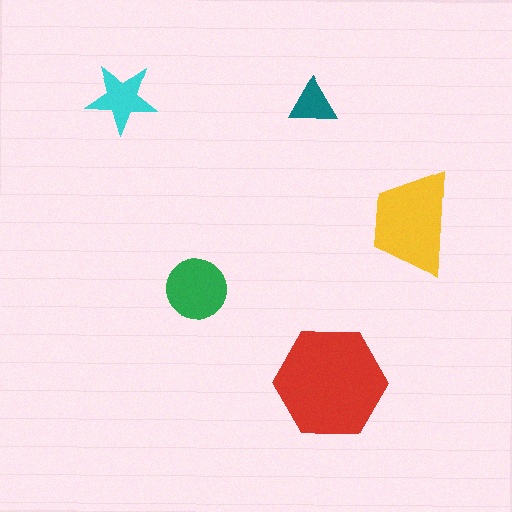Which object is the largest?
The red hexagon.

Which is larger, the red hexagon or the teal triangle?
The red hexagon.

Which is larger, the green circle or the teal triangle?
The green circle.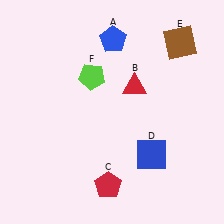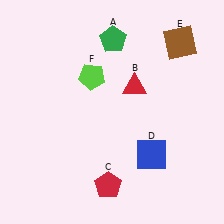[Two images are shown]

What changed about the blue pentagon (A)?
In Image 1, A is blue. In Image 2, it changed to green.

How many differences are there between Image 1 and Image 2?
There is 1 difference between the two images.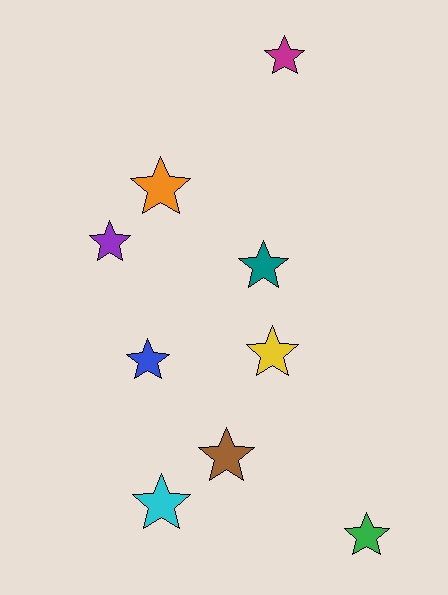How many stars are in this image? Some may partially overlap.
There are 9 stars.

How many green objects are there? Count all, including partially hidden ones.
There is 1 green object.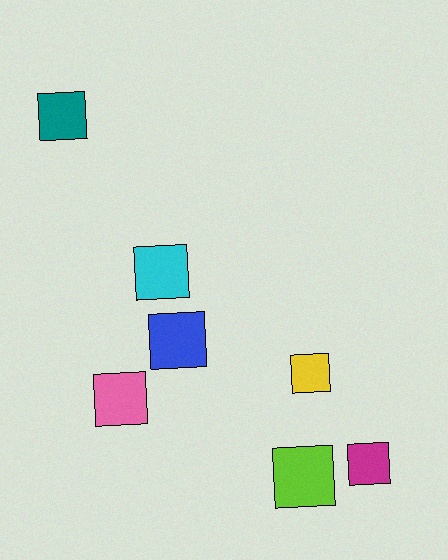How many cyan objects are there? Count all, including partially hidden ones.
There is 1 cyan object.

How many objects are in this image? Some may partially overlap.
There are 7 objects.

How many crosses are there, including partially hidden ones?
There are no crosses.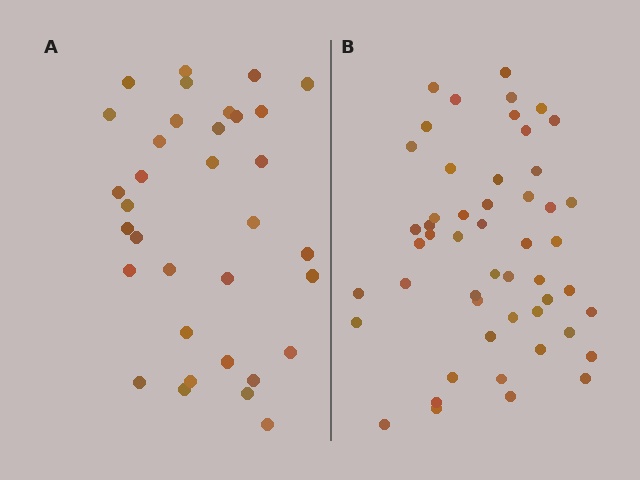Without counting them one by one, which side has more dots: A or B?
Region B (the right region) has more dots.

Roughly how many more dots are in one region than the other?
Region B has approximately 15 more dots than region A.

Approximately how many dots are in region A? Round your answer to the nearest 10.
About 30 dots. (The exact count is 34, which rounds to 30.)